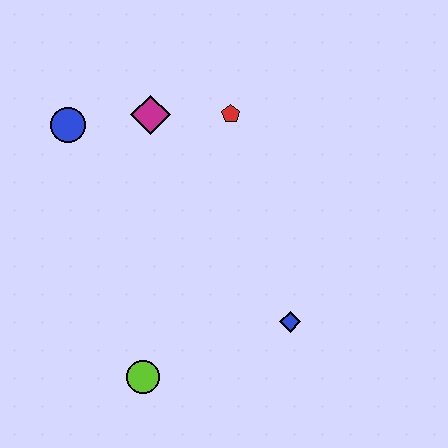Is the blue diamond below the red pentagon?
Yes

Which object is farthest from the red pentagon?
The lime circle is farthest from the red pentagon.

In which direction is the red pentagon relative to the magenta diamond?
The red pentagon is to the right of the magenta diamond.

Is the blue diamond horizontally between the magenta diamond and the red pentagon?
No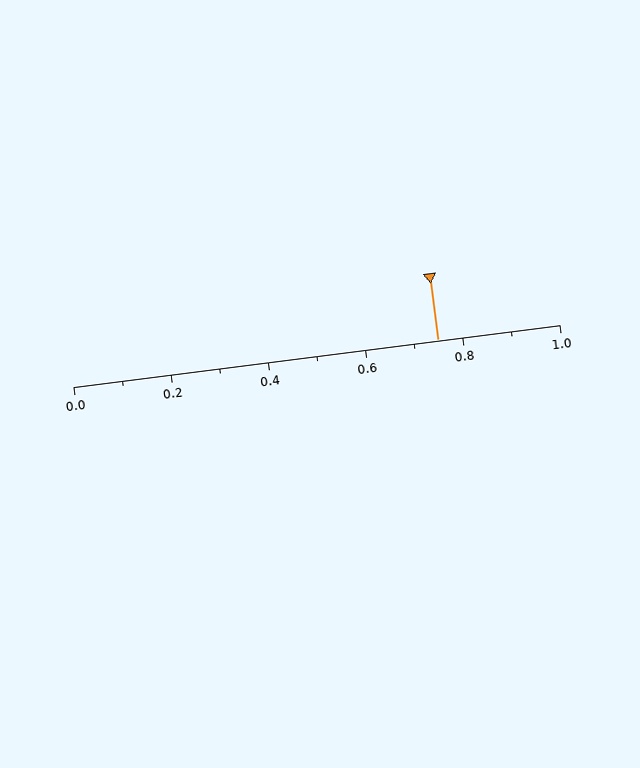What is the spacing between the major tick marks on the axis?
The major ticks are spaced 0.2 apart.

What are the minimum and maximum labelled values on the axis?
The axis runs from 0.0 to 1.0.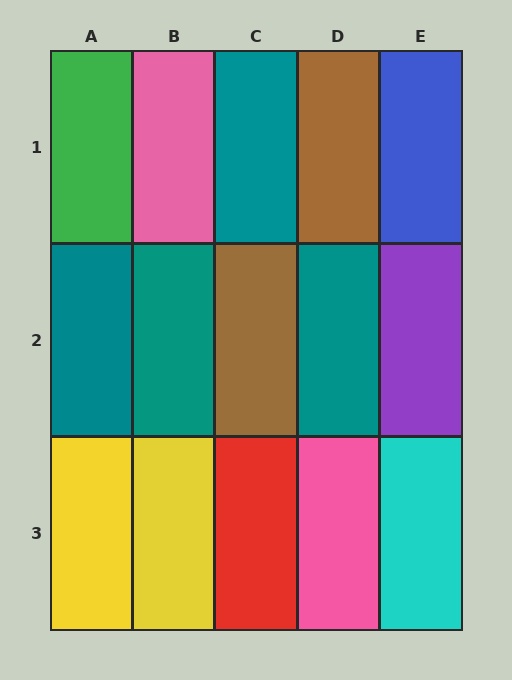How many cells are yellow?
2 cells are yellow.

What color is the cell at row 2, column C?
Brown.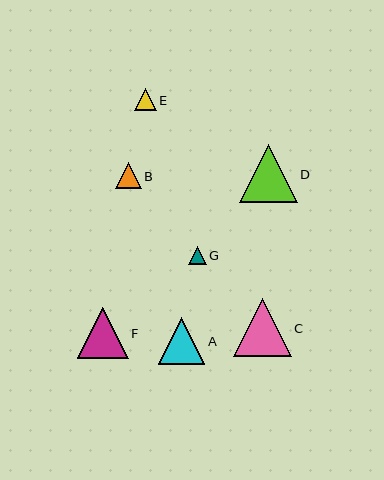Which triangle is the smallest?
Triangle G is the smallest with a size of approximately 18 pixels.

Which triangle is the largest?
Triangle D is the largest with a size of approximately 58 pixels.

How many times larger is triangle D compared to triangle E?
Triangle D is approximately 2.7 times the size of triangle E.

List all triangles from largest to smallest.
From largest to smallest: D, C, F, A, B, E, G.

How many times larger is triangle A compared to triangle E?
Triangle A is approximately 2.2 times the size of triangle E.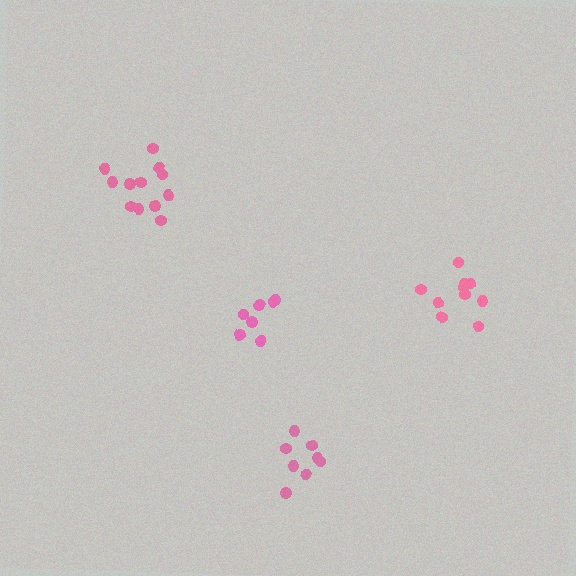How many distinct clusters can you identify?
There are 4 distinct clusters.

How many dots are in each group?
Group 1: 7 dots, Group 2: 8 dots, Group 3: 12 dots, Group 4: 10 dots (37 total).